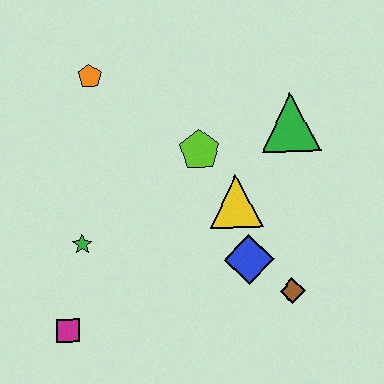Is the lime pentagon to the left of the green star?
No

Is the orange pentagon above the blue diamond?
Yes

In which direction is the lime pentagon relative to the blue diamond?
The lime pentagon is above the blue diamond.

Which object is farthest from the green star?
The green triangle is farthest from the green star.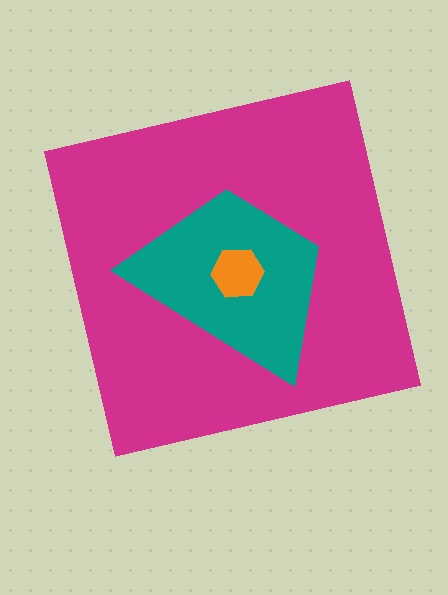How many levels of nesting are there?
3.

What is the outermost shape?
The magenta square.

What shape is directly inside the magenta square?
The teal trapezoid.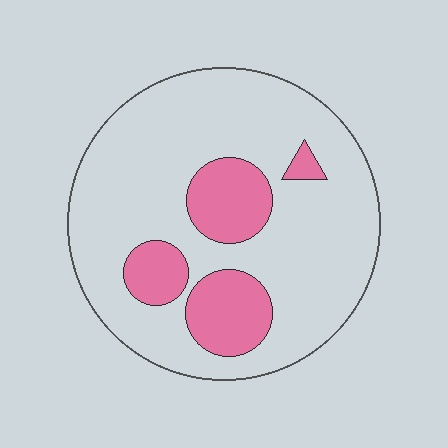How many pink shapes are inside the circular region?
4.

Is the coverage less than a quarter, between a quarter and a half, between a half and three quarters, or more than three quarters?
Less than a quarter.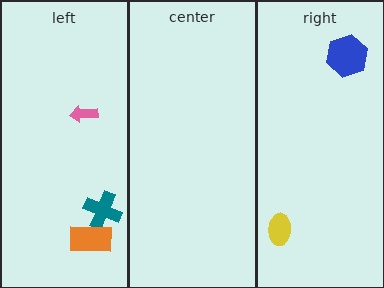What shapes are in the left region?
The pink arrow, the teal cross, the orange rectangle.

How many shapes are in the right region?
2.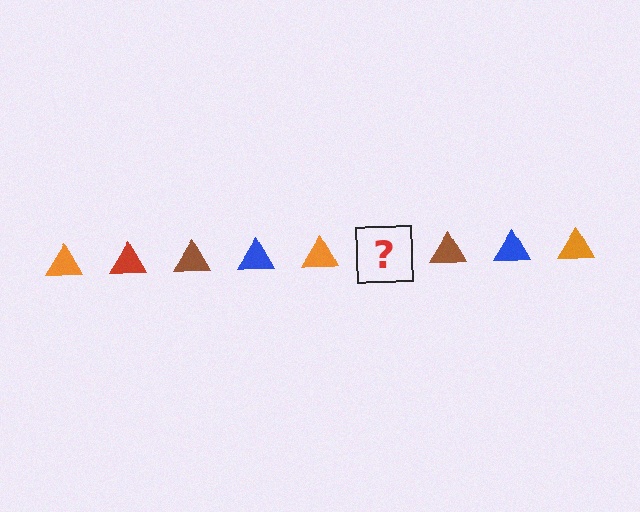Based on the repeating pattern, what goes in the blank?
The blank should be a red triangle.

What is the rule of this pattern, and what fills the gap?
The rule is that the pattern cycles through orange, red, brown, blue triangles. The gap should be filled with a red triangle.